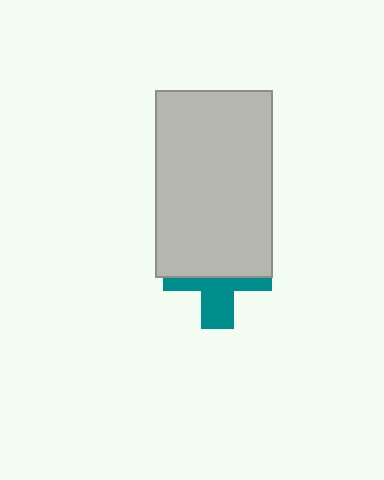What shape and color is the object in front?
The object in front is a light gray rectangle.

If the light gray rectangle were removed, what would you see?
You would see the complete teal cross.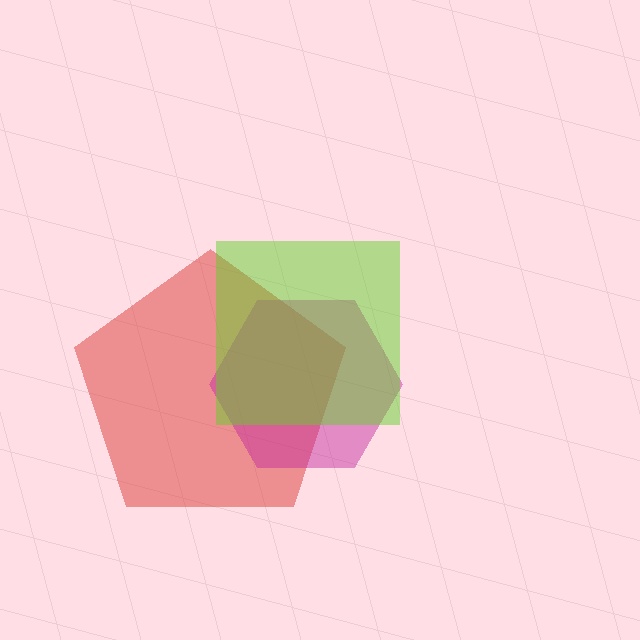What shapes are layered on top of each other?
The layered shapes are: a red pentagon, a magenta hexagon, a lime square.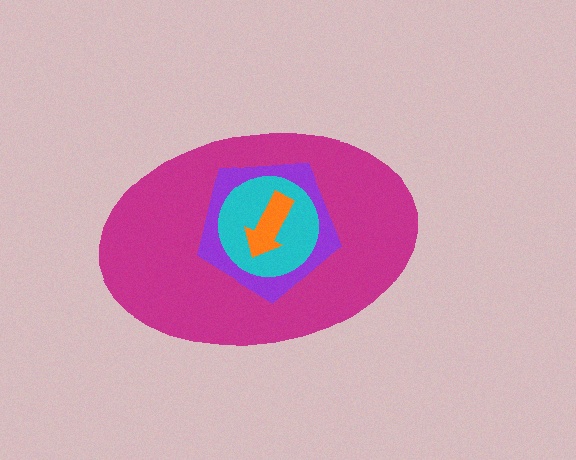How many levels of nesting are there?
4.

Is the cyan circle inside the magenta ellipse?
Yes.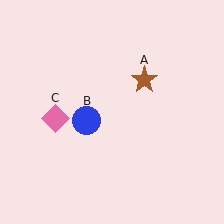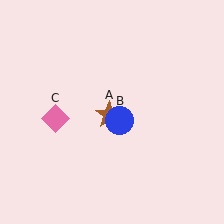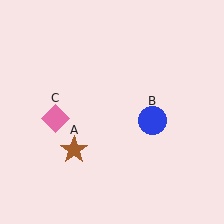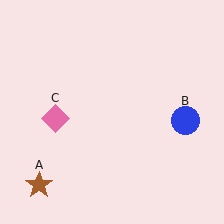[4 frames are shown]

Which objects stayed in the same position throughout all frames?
Pink diamond (object C) remained stationary.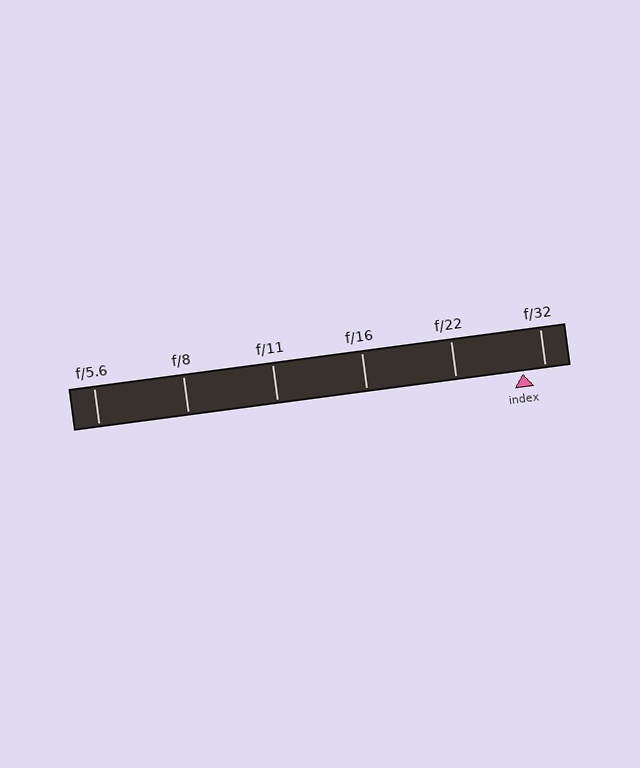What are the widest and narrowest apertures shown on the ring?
The widest aperture shown is f/5.6 and the narrowest is f/32.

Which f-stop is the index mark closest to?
The index mark is closest to f/32.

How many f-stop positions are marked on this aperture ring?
There are 6 f-stop positions marked.